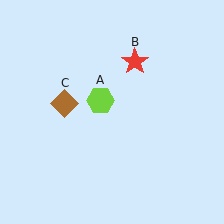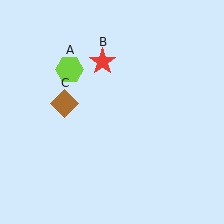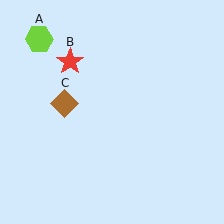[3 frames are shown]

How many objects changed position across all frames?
2 objects changed position: lime hexagon (object A), red star (object B).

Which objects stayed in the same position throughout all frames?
Brown diamond (object C) remained stationary.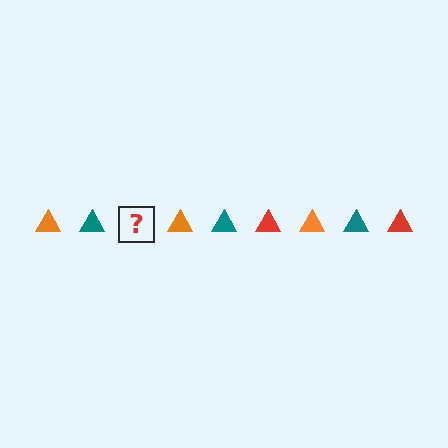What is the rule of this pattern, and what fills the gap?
The rule is that the pattern cycles through orange, teal, red triangles. The gap should be filled with a red triangle.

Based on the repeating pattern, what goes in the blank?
The blank should be a red triangle.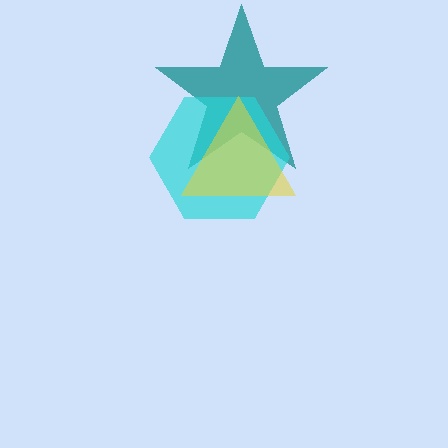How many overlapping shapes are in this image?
There are 3 overlapping shapes in the image.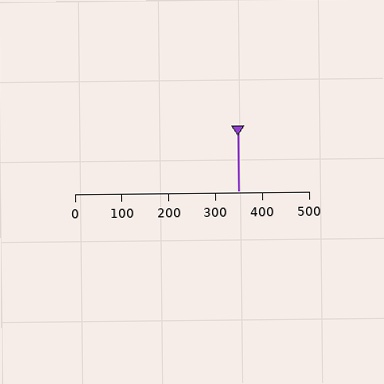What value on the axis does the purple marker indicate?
The marker indicates approximately 350.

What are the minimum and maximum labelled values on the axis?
The axis runs from 0 to 500.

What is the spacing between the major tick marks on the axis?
The major ticks are spaced 100 apart.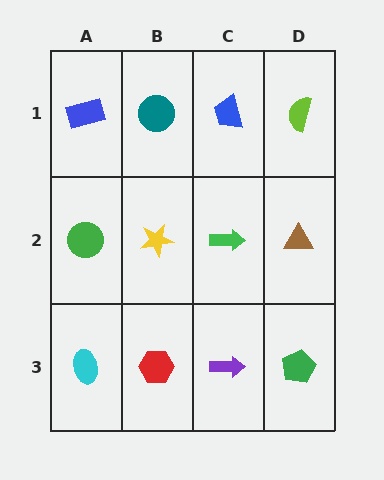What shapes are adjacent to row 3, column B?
A yellow star (row 2, column B), a cyan ellipse (row 3, column A), a purple arrow (row 3, column C).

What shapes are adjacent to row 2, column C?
A blue trapezoid (row 1, column C), a purple arrow (row 3, column C), a yellow star (row 2, column B), a brown triangle (row 2, column D).